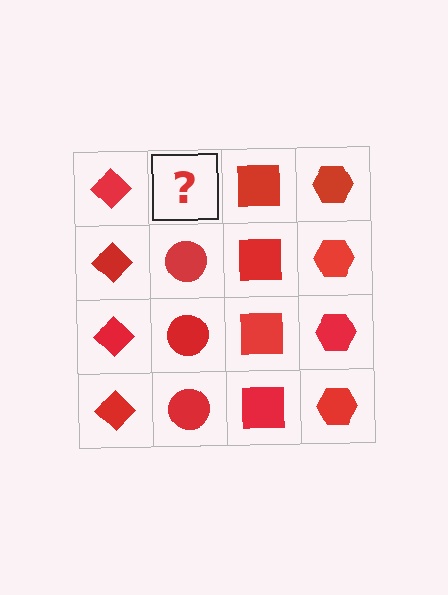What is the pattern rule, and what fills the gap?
The rule is that each column has a consistent shape. The gap should be filled with a red circle.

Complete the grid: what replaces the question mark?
The question mark should be replaced with a red circle.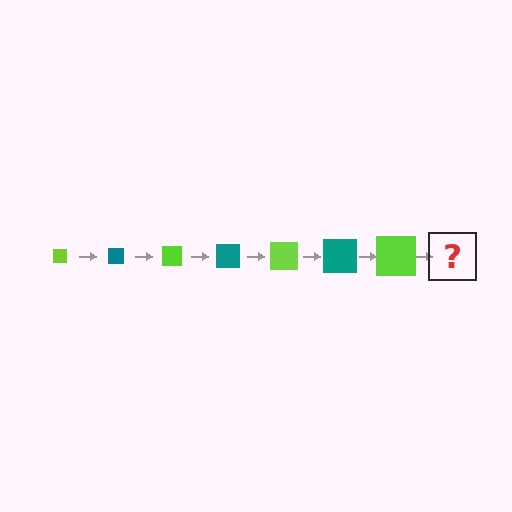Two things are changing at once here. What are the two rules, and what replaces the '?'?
The two rules are that the square grows larger each step and the color cycles through lime and teal. The '?' should be a teal square, larger than the previous one.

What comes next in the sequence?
The next element should be a teal square, larger than the previous one.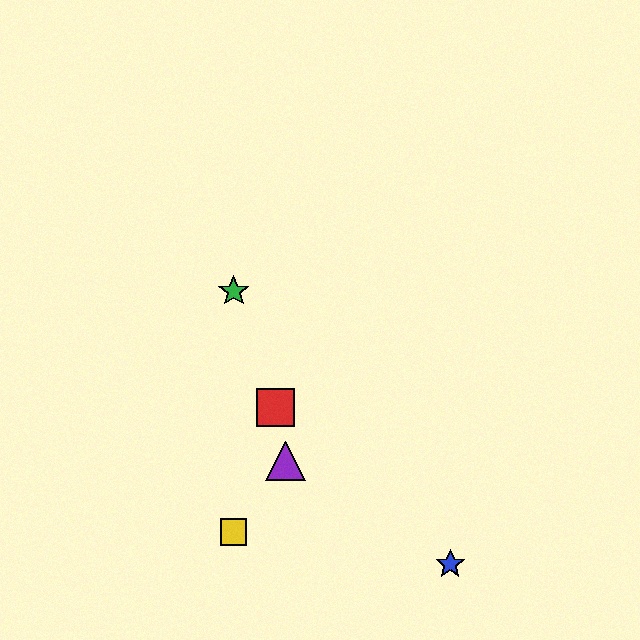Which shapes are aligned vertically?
The green star, the yellow square are aligned vertically.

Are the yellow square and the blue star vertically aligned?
No, the yellow square is at x≈234 and the blue star is at x≈450.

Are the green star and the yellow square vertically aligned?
Yes, both are at x≈234.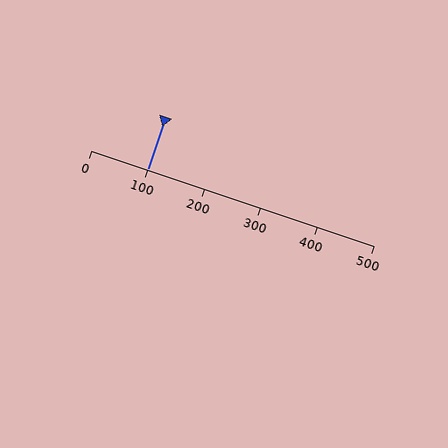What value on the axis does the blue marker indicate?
The marker indicates approximately 100.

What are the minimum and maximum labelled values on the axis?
The axis runs from 0 to 500.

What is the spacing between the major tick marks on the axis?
The major ticks are spaced 100 apart.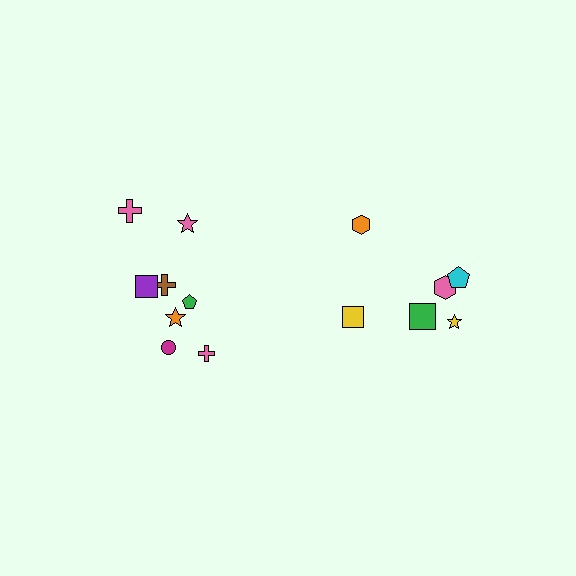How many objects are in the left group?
There are 8 objects.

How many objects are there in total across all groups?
There are 14 objects.